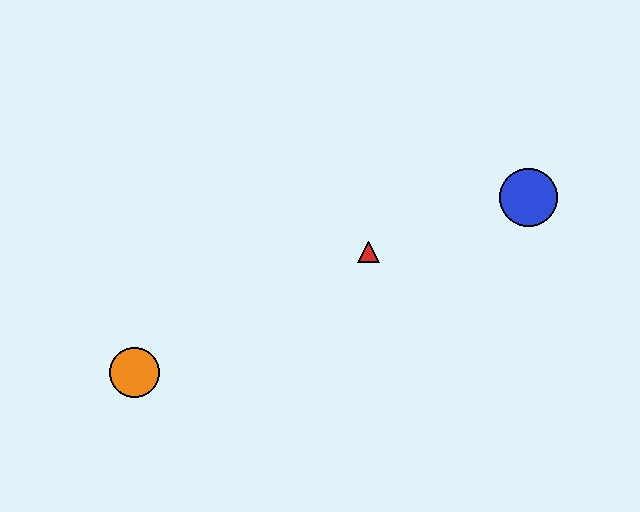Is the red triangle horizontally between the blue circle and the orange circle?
Yes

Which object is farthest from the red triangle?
The orange circle is farthest from the red triangle.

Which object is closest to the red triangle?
The blue circle is closest to the red triangle.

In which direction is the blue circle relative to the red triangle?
The blue circle is to the right of the red triangle.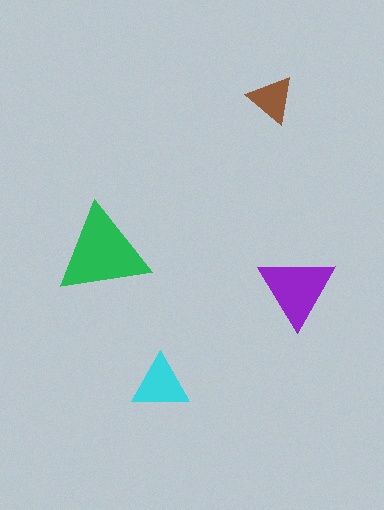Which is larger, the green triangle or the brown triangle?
The green one.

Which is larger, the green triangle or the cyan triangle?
The green one.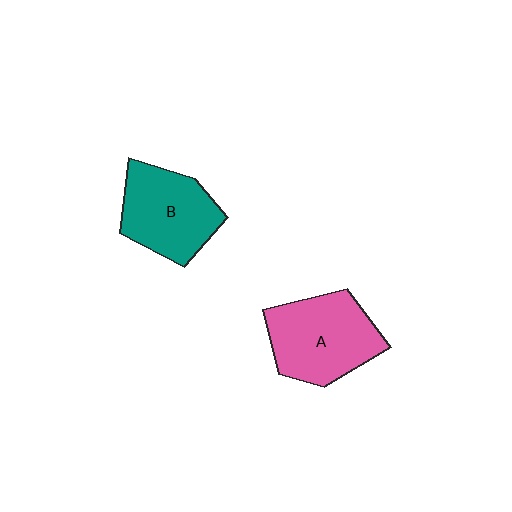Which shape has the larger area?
Shape A (pink).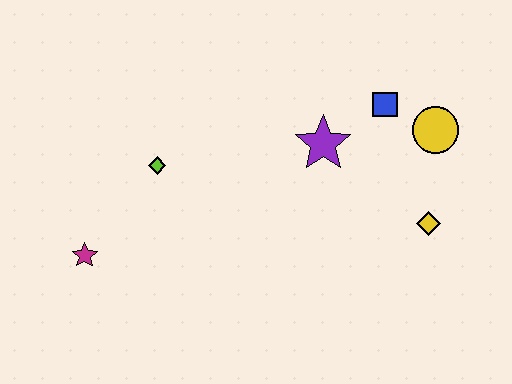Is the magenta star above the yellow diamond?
No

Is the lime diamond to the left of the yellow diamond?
Yes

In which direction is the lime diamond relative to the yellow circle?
The lime diamond is to the left of the yellow circle.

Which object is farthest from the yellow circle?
The magenta star is farthest from the yellow circle.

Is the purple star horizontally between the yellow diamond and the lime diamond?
Yes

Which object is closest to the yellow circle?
The blue square is closest to the yellow circle.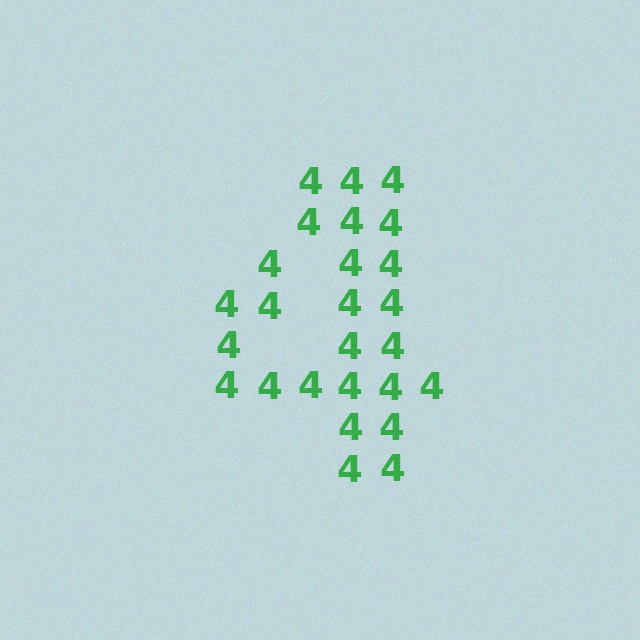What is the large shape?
The large shape is the digit 4.